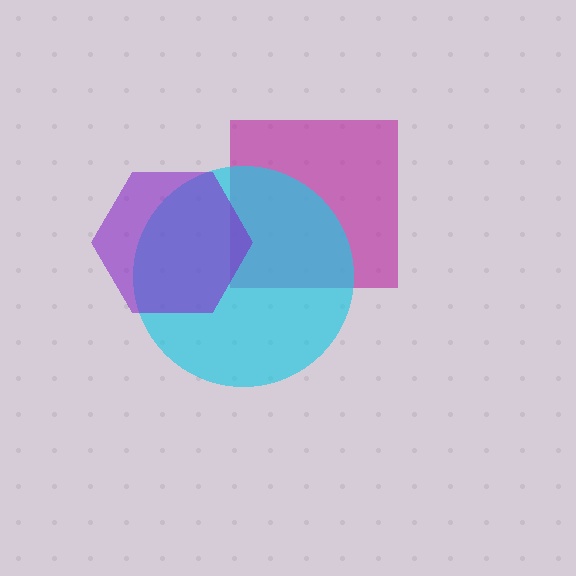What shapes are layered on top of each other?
The layered shapes are: a magenta square, a cyan circle, a purple hexagon.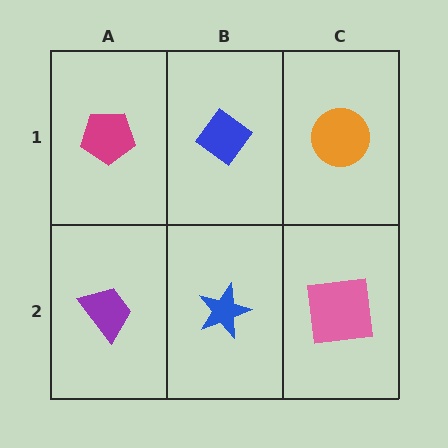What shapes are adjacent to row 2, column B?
A blue diamond (row 1, column B), a purple trapezoid (row 2, column A), a pink square (row 2, column C).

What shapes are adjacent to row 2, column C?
An orange circle (row 1, column C), a blue star (row 2, column B).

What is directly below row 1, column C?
A pink square.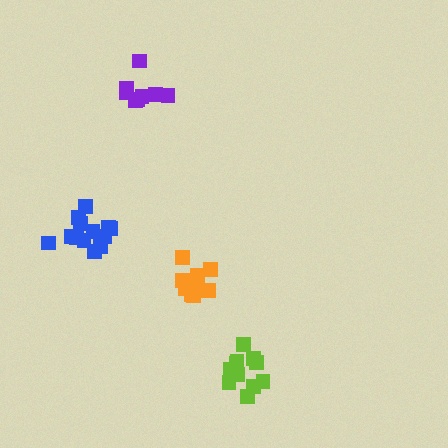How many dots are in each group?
Group 1: 13 dots, Group 2: 11 dots, Group 3: 12 dots, Group 4: 8 dots (44 total).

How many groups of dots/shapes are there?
There are 4 groups.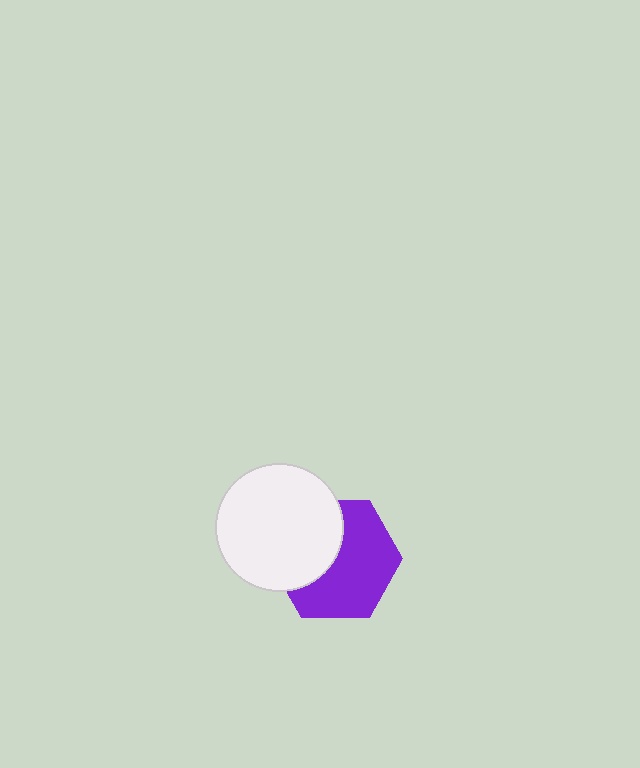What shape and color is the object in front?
The object in front is a white circle.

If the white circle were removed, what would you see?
You would see the complete purple hexagon.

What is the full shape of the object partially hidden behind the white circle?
The partially hidden object is a purple hexagon.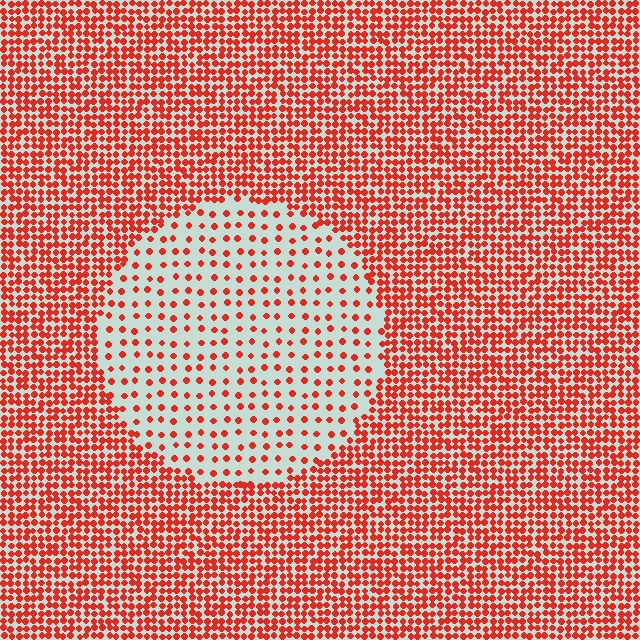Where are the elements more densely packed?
The elements are more densely packed outside the circle boundary.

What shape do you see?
I see a circle.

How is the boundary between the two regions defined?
The boundary is defined by a change in element density (approximately 3.0x ratio). All elements are the same color, size, and shape.